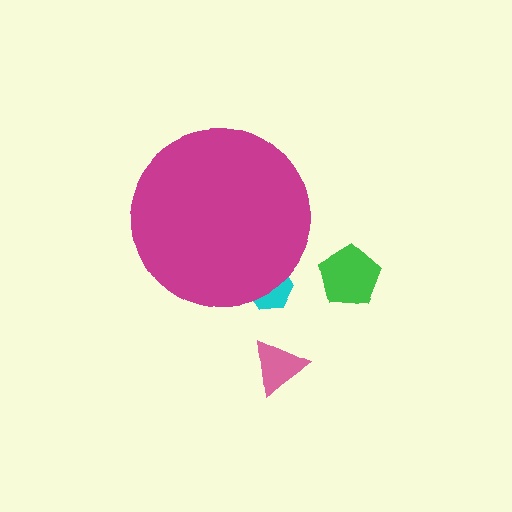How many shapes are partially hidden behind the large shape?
1 shape is partially hidden.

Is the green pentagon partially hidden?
No, the green pentagon is fully visible.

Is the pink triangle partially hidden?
No, the pink triangle is fully visible.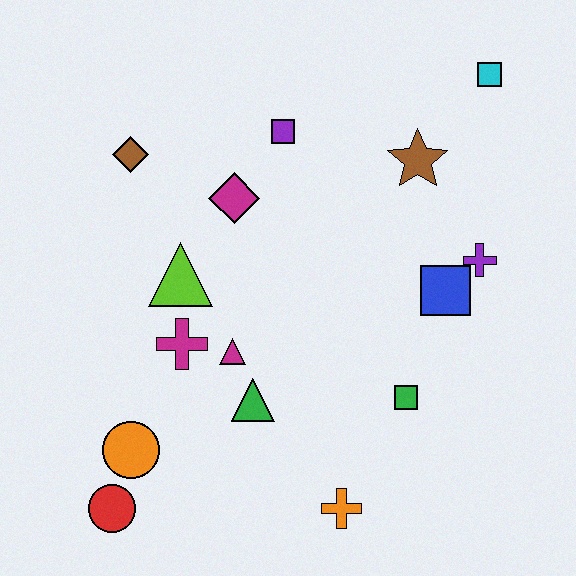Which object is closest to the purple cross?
The blue square is closest to the purple cross.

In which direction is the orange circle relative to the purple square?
The orange circle is below the purple square.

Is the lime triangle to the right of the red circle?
Yes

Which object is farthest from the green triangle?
The cyan square is farthest from the green triangle.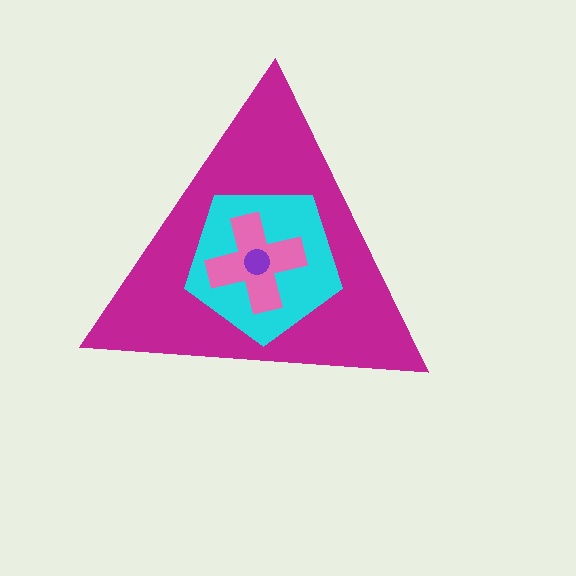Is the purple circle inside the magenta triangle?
Yes.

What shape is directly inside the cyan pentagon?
The pink cross.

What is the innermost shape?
The purple circle.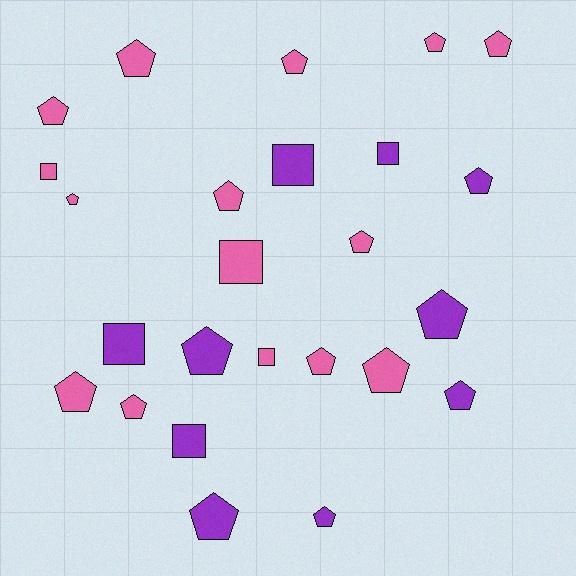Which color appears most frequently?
Pink, with 15 objects.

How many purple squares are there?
There are 4 purple squares.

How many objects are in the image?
There are 25 objects.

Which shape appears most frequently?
Pentagon, with 18 objects.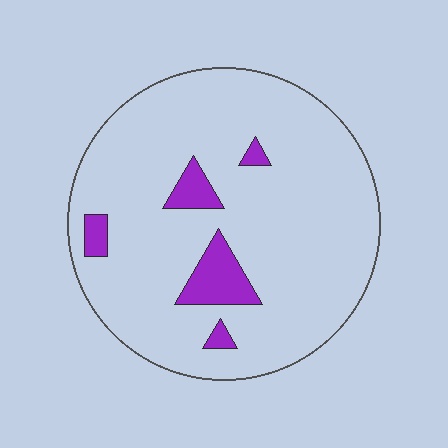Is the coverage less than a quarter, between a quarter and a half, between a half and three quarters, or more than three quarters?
Less than a quarter.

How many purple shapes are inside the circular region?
5.